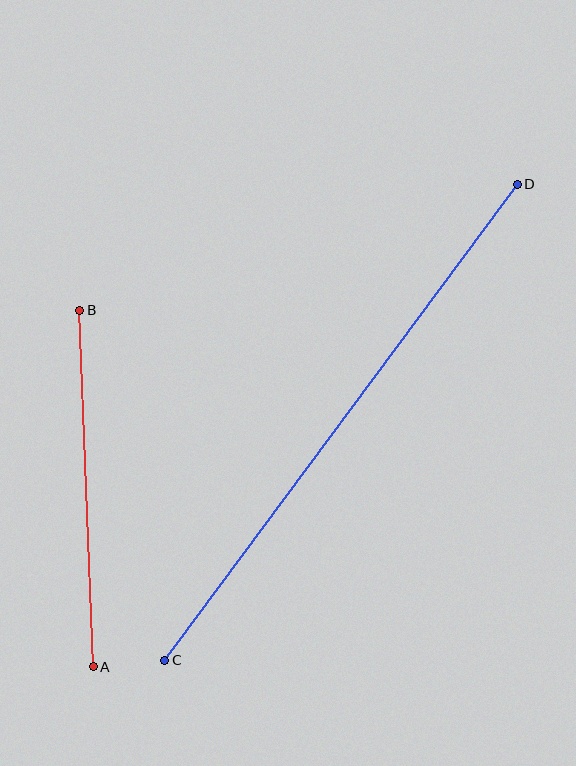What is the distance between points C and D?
The distance is approximately 592 pixels.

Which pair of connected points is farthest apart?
Points C and D are farthest apart.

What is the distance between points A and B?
The distance is approximately 357 pixels.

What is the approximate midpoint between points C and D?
The midpoint is at approximately (341, 422) pixels.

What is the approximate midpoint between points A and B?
The midpoint is at approximately (86, 488) pixels.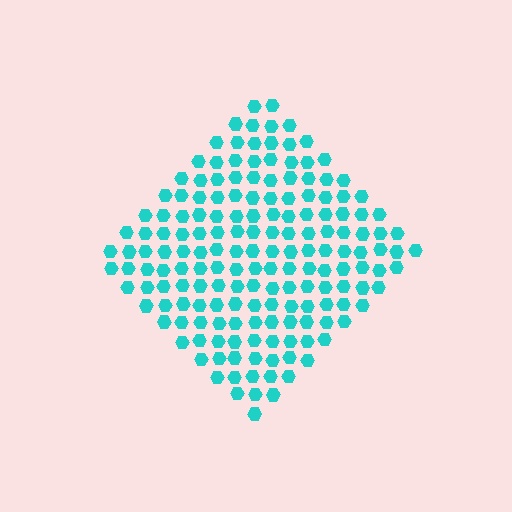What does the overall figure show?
The overall figure shows a diamond.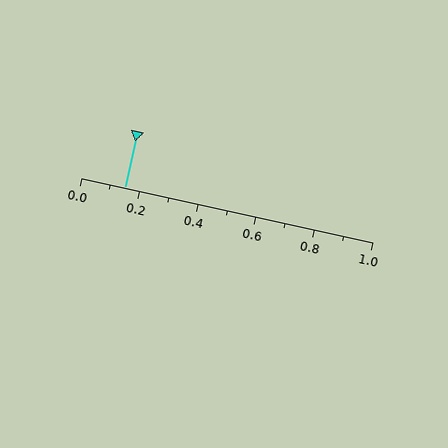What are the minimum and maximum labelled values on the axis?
The axis runs from 0.0 to 1.0.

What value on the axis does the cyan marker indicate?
The marker indicates approximately 0.15.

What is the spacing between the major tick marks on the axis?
The major ticks are spaced 0.2 apart.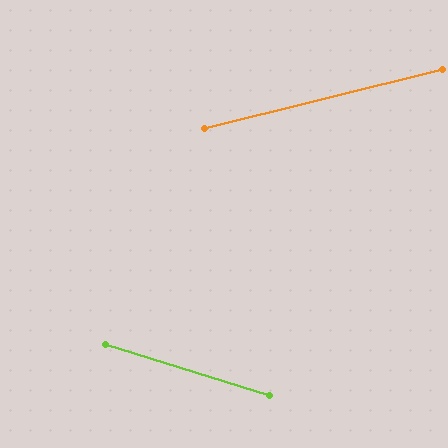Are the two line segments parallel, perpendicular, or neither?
Neither parallel nor perpendicular — they differ by about 31°.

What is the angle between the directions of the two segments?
Approximately 31 degrees.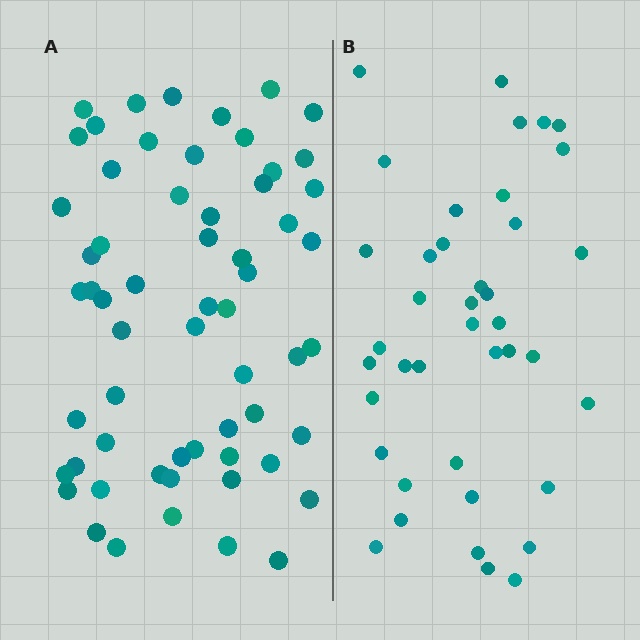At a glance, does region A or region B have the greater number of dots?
Region A (the left region) has more dots.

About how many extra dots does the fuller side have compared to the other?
Region A has approximately 20 more dots than region B.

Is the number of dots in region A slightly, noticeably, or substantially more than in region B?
Region A has substantially more. The ratio is roughly 1.5 to 1.